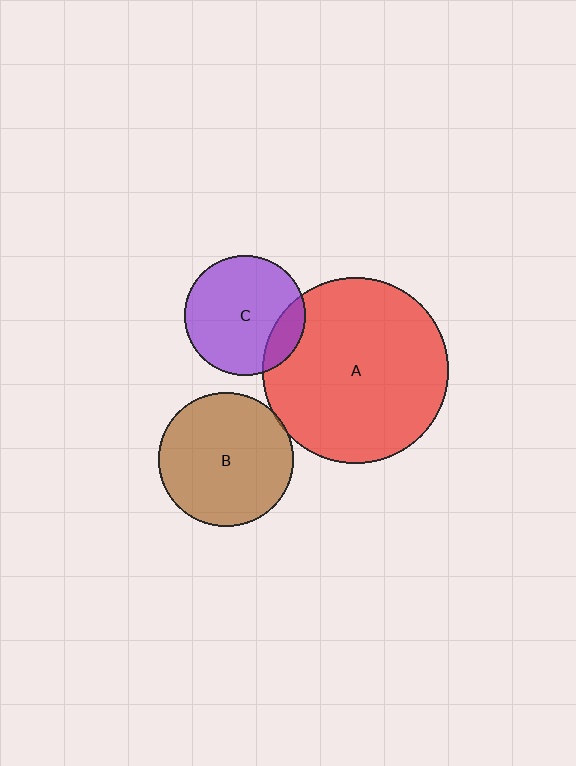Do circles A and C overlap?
Yes.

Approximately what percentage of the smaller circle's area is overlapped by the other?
Approximately 15%.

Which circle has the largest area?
Circle A (red).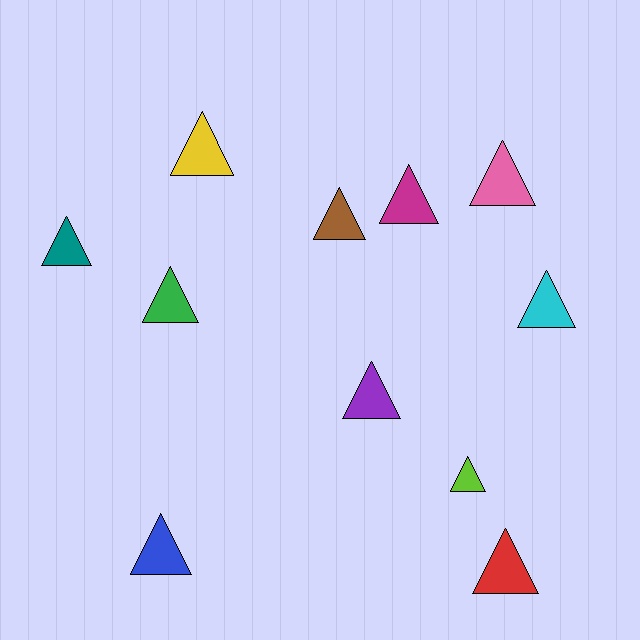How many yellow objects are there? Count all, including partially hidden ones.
There is 1 yellow object.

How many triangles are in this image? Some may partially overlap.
There are 11 triangles.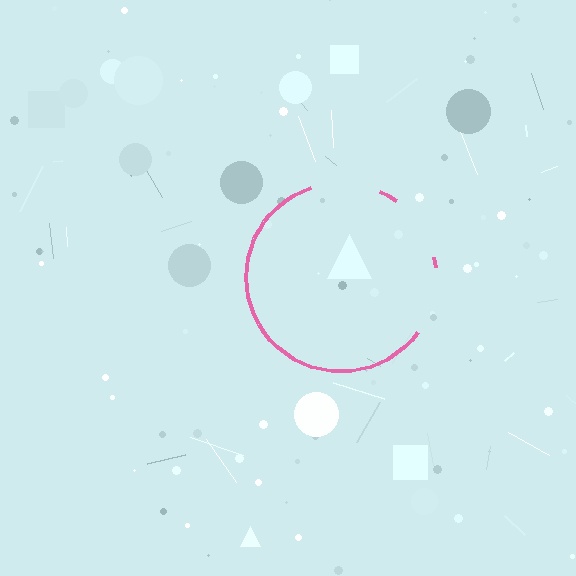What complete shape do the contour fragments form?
The contour fragments form a circle.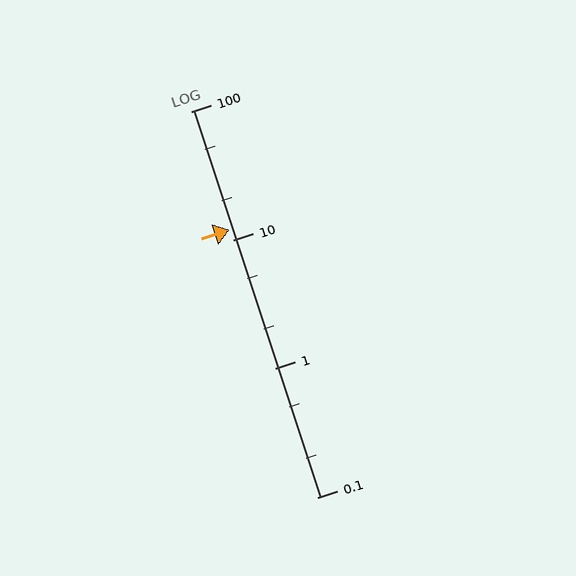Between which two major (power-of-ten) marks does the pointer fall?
The pointer is between 10 and 100.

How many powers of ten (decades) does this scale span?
The scale spans 3 decades, from 0.1 to 100.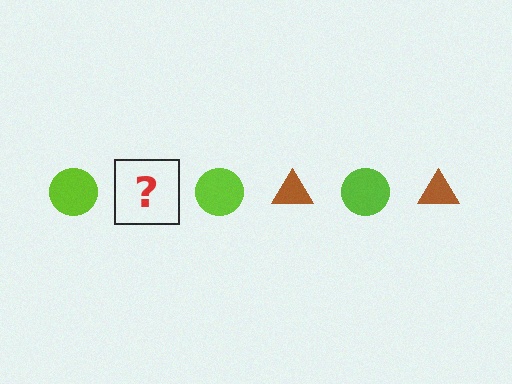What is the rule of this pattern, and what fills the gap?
The rule is that the pattern alternates between lime circle and brown triangle. The gap should be filled with a brown triangle.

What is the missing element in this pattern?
The missing element is a brown triangle.